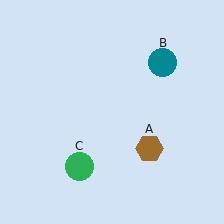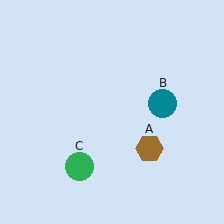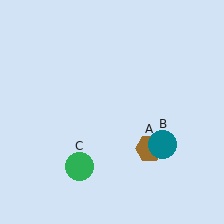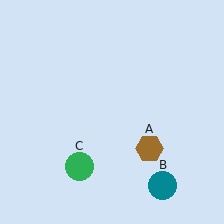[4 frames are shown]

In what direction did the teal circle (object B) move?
The teal circle (object B) moved down.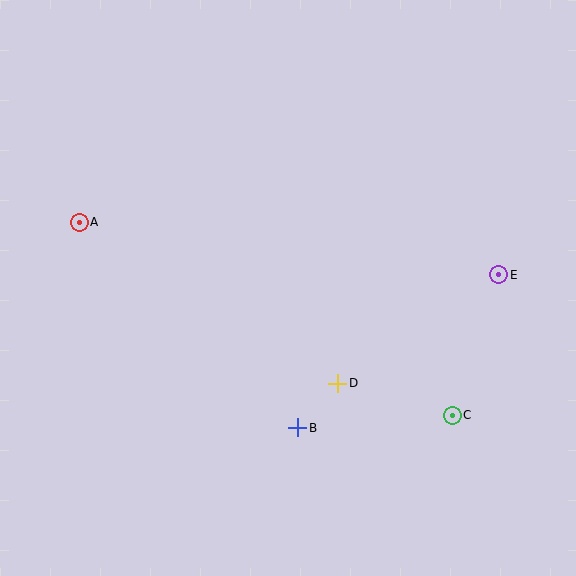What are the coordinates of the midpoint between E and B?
The midpoint between E and B is at (398, 351).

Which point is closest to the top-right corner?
Point E is closest to the top-right corner.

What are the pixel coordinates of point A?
Point A is at (79, 222).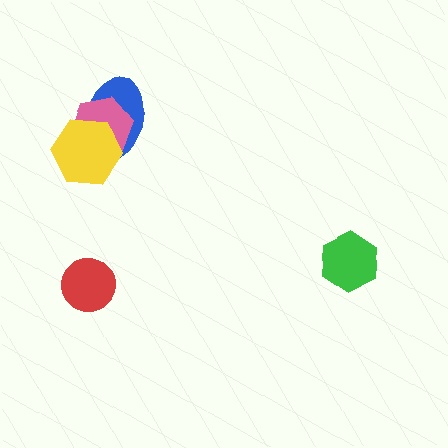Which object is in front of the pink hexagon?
The yellow hexagon is in front of the pink hexagon.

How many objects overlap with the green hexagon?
0 objects overlap with the green hexagon.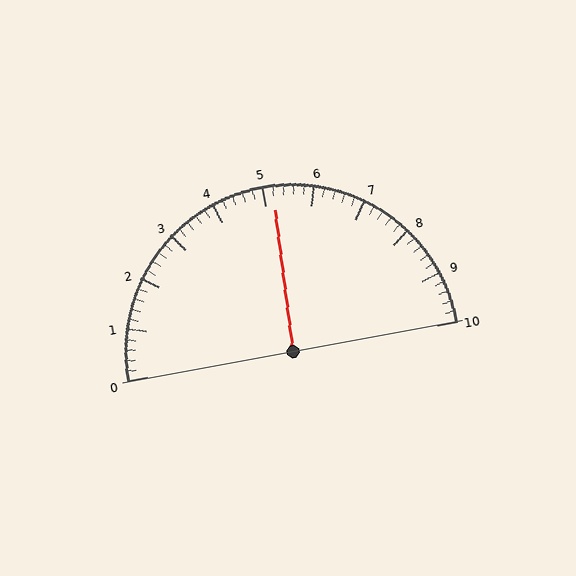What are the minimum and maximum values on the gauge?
The gauge ranges from 0 to 10.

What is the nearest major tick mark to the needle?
The nearest major tick mark is 5.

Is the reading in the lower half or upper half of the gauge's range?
The reading is in the upper half of the range (0 to 10).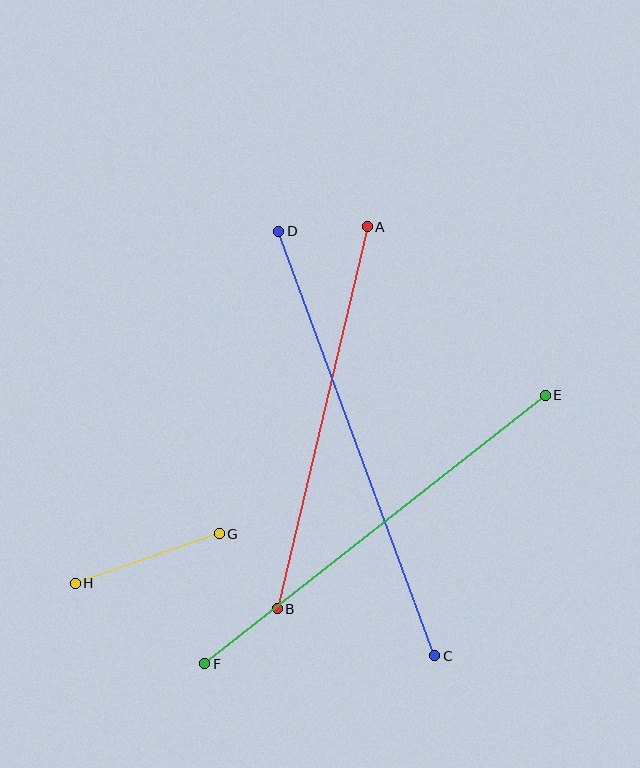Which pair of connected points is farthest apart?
Points C and D are farthest apart.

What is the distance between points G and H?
The distance is approximately 152 pixels.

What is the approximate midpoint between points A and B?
The midpoint is at approximately (322, 418) pixels.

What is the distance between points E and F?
The distance is approximately 434 pixels.